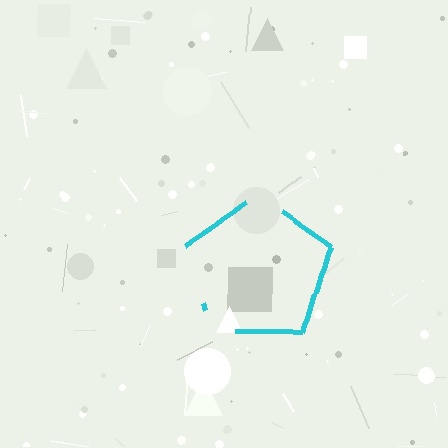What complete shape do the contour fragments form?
The contour fragments form a pentagon.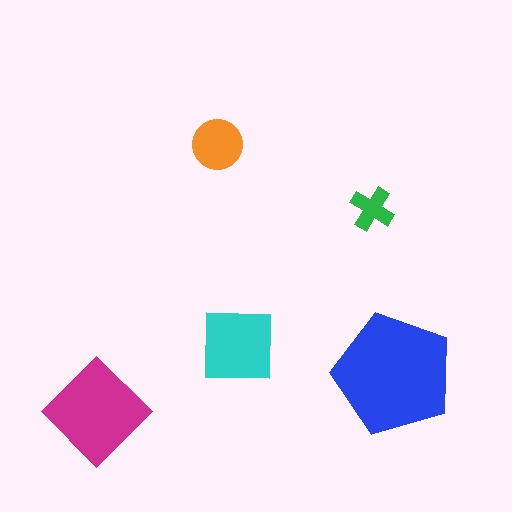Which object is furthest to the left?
The magenta diamond is leftmost.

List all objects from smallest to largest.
The green cross, the orange circle, the cyan square, the magenta diamond, the blue pentagon.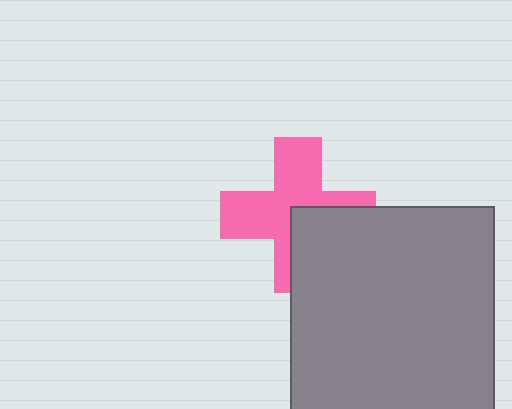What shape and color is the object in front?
The object in front is a gray square.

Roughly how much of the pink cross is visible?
About half of it is visible (roughly 63%).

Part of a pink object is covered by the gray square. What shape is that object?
It is a cross.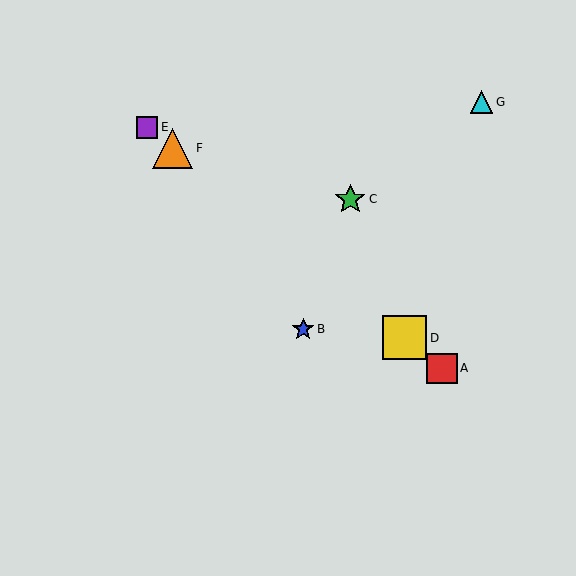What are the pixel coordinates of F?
Object F is at (173, 148).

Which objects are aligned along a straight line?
Objects A, D, E, F are aligned along a straight line.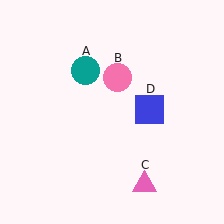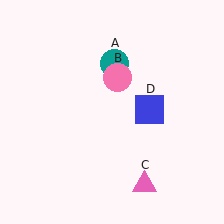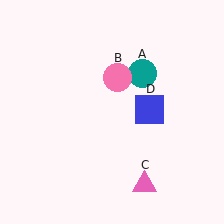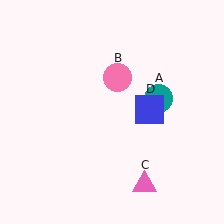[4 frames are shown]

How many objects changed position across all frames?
1 object changed position: teal circle (object A).